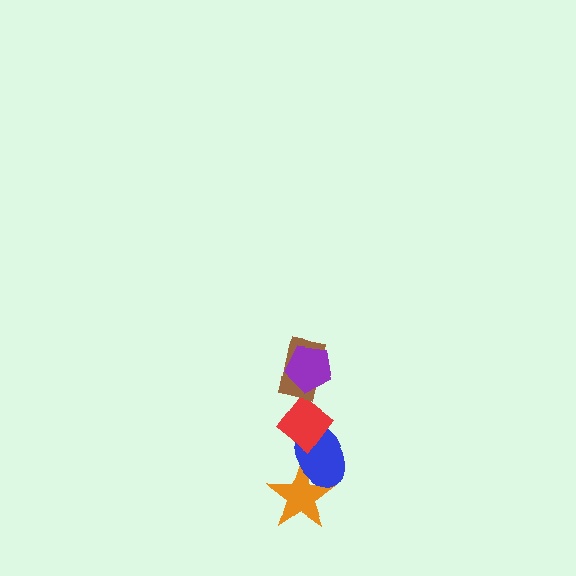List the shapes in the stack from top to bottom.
From top to bottom: the purple pentagon, the brown rectangle, the red diamond, the blue ellipse, the orange star.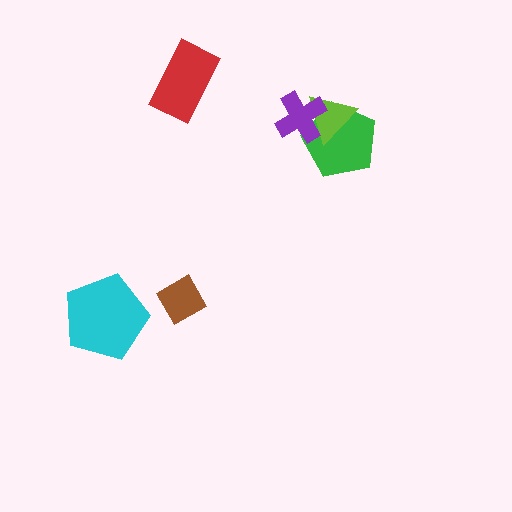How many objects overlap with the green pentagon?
2 objects overlap with the green pentagon.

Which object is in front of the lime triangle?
The purple cross is in front of the lime triangle.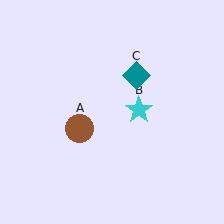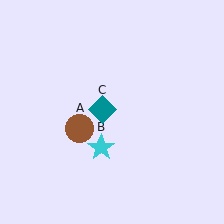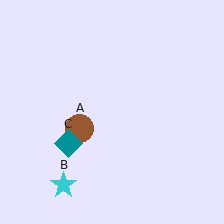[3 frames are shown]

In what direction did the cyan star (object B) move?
The cyan star (object B) moved down and to the left.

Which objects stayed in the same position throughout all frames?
Brown circle (object A) remained stationary.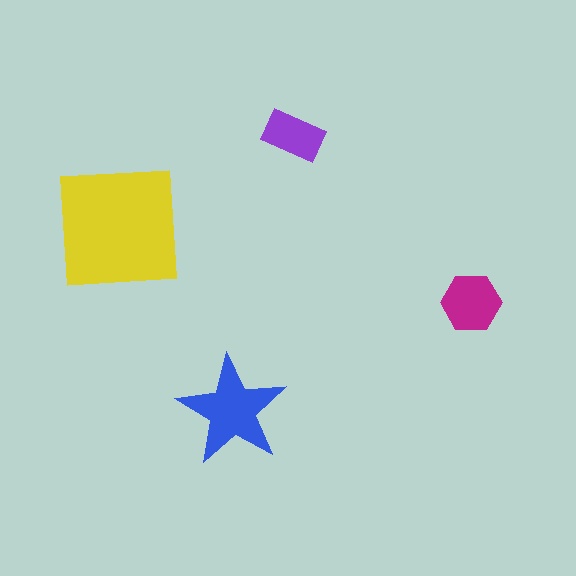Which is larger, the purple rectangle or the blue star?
The blue star.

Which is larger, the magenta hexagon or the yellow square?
The yellow square.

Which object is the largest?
The yellow square.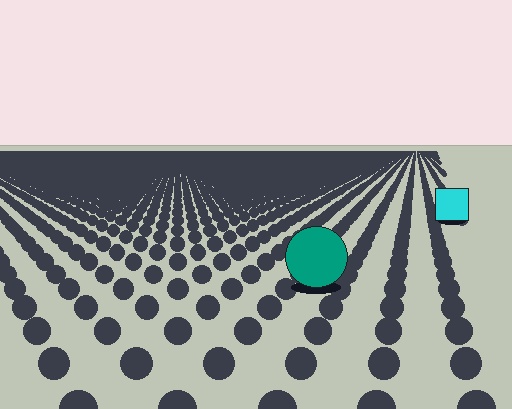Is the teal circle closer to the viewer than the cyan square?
Yes. The teal circle is closer — you can tell from the texture gradient: the ground texture is coarser near it.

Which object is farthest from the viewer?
The cyan square is farthest from the viewer. It appears smaller and the ground texture around it is denser.